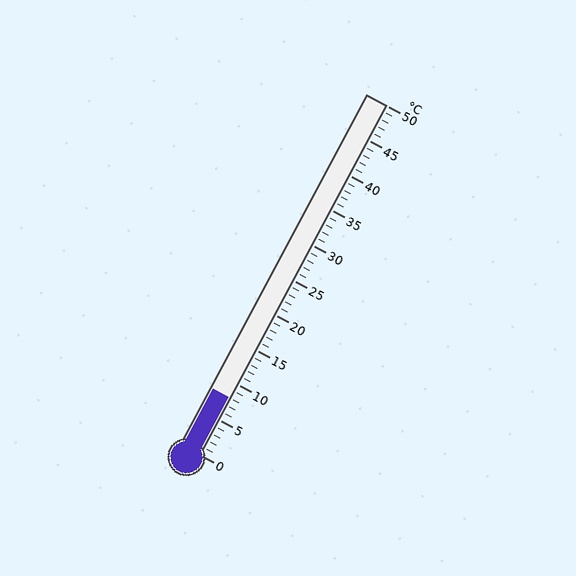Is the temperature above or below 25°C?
The temperature is below 25°C.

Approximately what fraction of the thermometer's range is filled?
The thermometer is filled to approximately 15% of its range.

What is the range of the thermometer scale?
The thermometer scale ranges from 0°C to 50°C.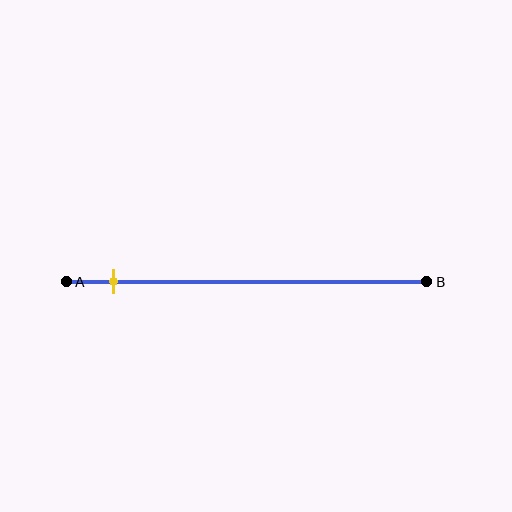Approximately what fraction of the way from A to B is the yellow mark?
The yellow mark is approximately 15% of the way from A to B.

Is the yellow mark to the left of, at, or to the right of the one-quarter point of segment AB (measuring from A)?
The yellow mark is to the left of the one-quarter point of segment AB.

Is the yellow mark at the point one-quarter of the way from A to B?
No, the mark is at about 15% from A, not at the 25% one-quarter point.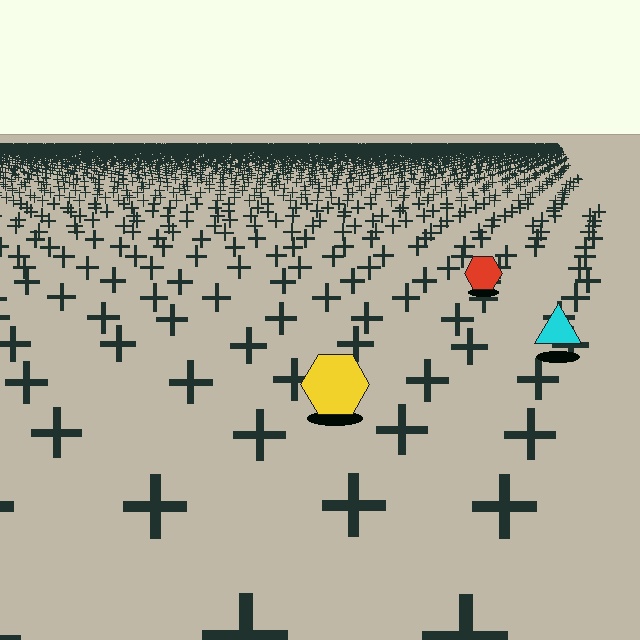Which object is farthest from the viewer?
The red hexagon is farthest from the viewer. It appears smaller and the ground texture around it is denser.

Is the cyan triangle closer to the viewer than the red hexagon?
Yes. The cyan triangle is closer — you can tell from the texture gradient: the ground texture is coarser near it.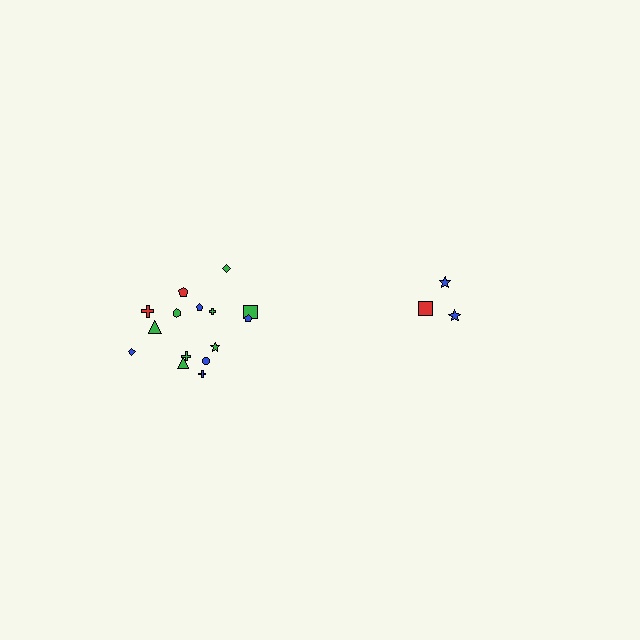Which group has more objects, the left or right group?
The left group.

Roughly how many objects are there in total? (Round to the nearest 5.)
Roughly 20 objects in total.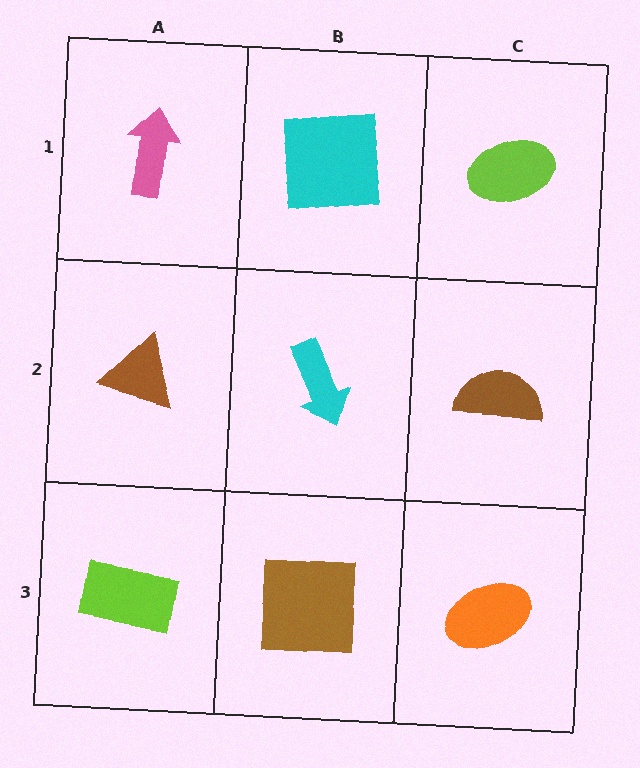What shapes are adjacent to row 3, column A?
A brown triangle (row 2, column A), a brown square (row 3, column B).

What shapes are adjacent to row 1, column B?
A cyan arrow (row 2, column B), a pink arrow (row 1, column A), a lime ellipse (row 1, column C).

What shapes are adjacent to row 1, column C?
A brown semicircle (row 2, column C), a cyan square (row 1, column B).